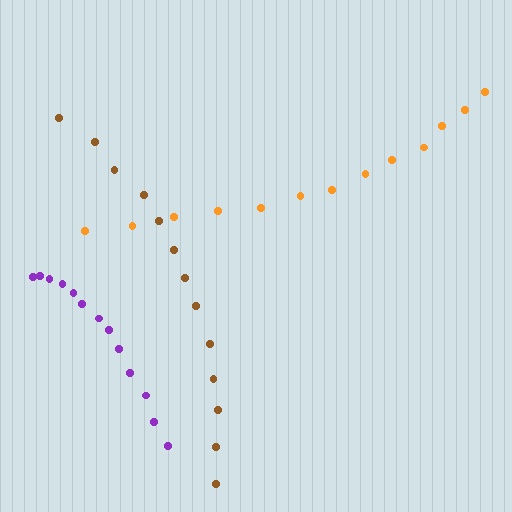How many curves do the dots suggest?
There are 3 distinct paths.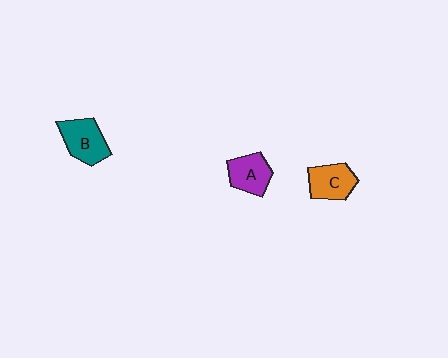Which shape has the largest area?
Shape B (teal).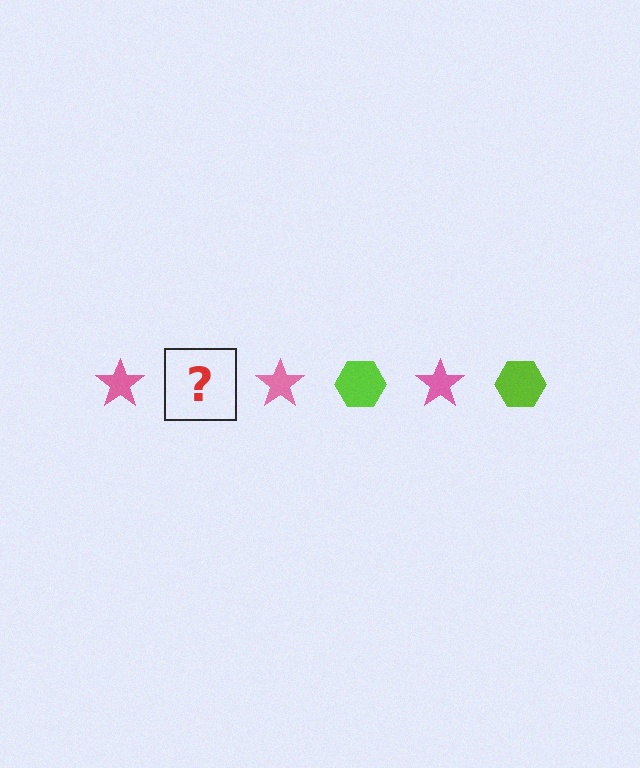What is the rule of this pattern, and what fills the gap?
The rule is that the pattern alternates between pink star and lime hexagon. The gap should be filled with a lime hexagon.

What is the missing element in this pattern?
The missing element is a lime hexagon.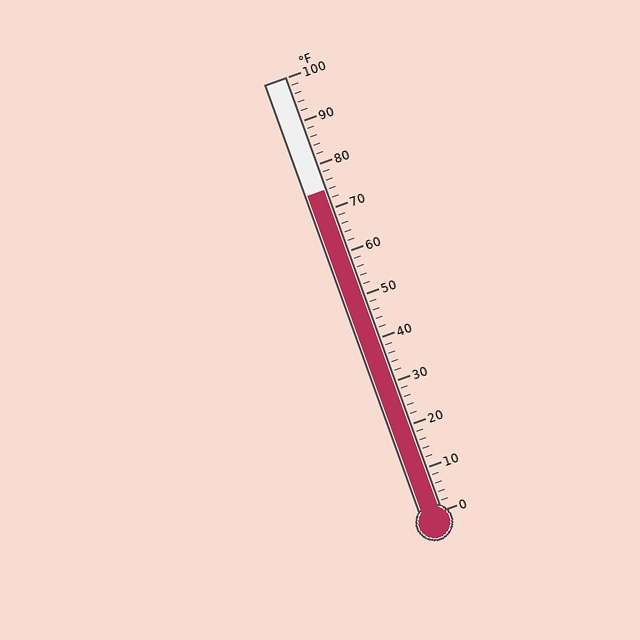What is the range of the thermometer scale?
The thermometer scale ranges from 0°F to 100°F.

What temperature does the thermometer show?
The thermometer shows approximately 74°F.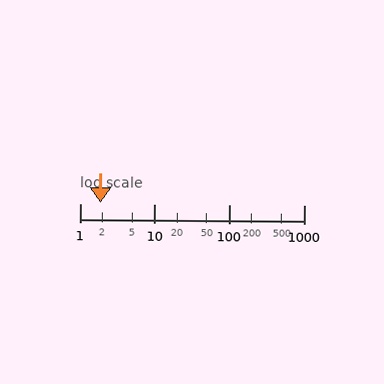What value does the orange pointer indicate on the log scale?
The pointer indicates approximately 1.9.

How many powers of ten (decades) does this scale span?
The scale spans 3 decades, from 1 to 1000.